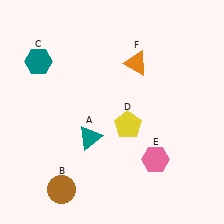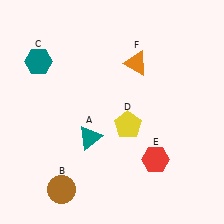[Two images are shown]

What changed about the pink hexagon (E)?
In Image 1, E is pink. In Image 2, it changed to red.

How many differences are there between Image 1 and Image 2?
There is 1 difference between the two images.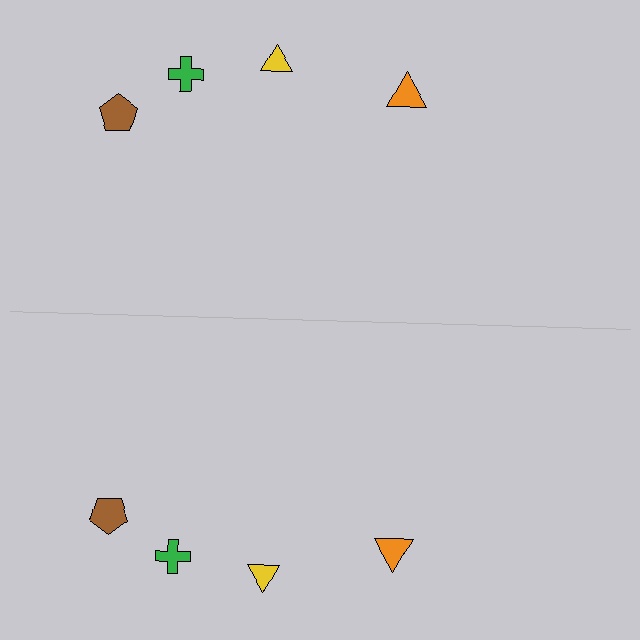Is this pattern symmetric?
Yes, this pattern has bilateral (reflection) symmetry.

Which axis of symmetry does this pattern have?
The pattern has a horizontal axis of symmetry running through the center of the image.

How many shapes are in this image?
There are 8 shapes in this image.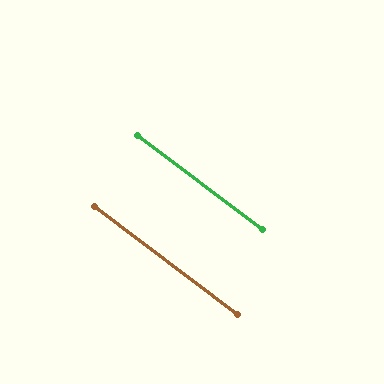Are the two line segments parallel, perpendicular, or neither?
Parallel — their directions differ by only 0.6°.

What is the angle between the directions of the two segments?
Approximately 1 degree.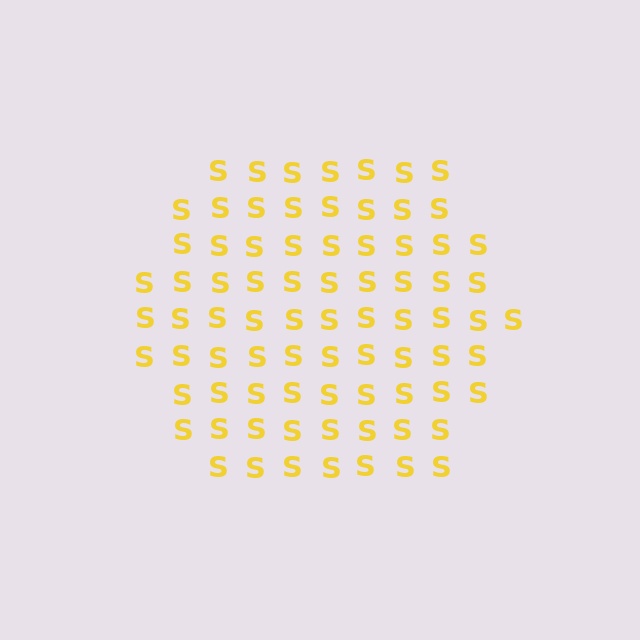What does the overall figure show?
The overall figure shows a hexagon.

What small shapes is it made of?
It is made of small letter S's.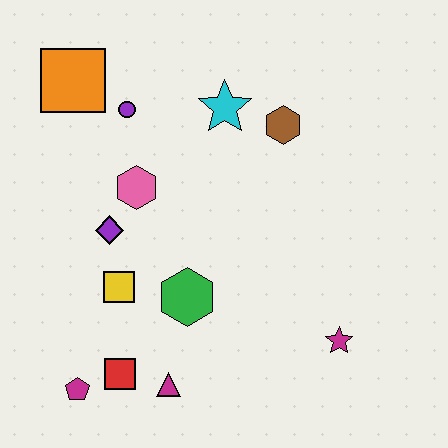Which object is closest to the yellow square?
The purple diamond is closest to the yellow square.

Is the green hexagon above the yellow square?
No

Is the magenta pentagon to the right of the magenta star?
No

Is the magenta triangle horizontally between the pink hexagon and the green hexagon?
Yes